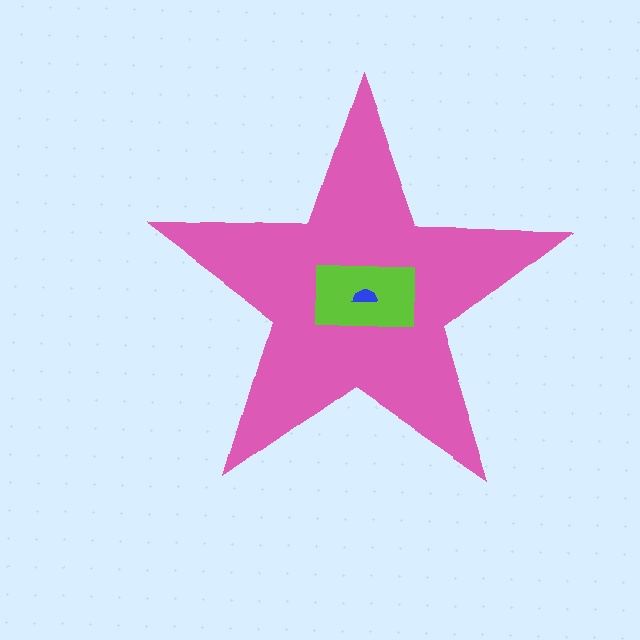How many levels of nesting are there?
3.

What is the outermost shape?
The pink star.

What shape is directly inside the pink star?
The lime rectangle.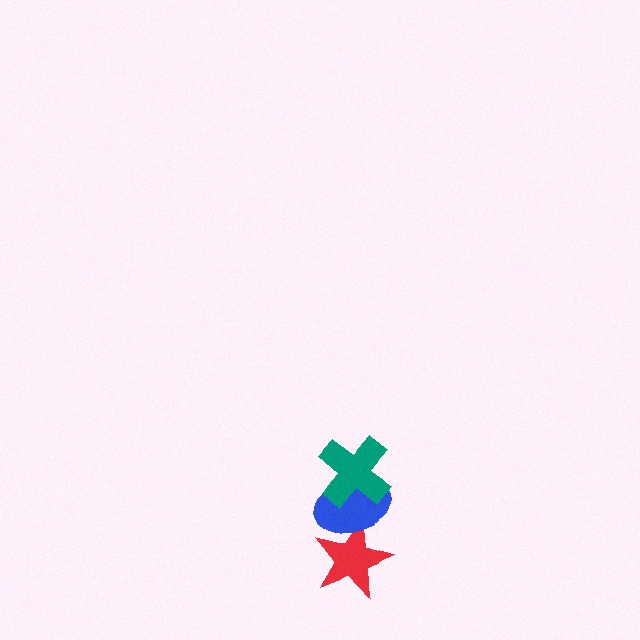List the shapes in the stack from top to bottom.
From top to bottom: the teal cross, the blue ellipse, the red star.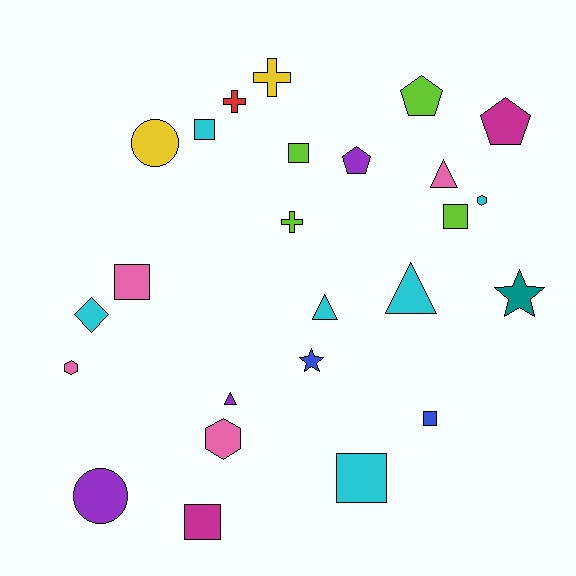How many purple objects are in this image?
There are 3 purple objects.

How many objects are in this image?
There are 25 objects.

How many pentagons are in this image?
There are 3 pentagons.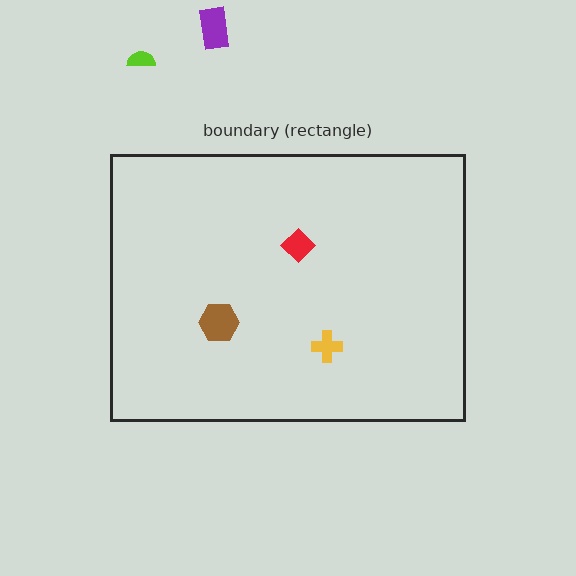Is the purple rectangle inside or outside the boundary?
Outside.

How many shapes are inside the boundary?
3 inside, 2 outside.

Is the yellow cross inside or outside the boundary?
Inside.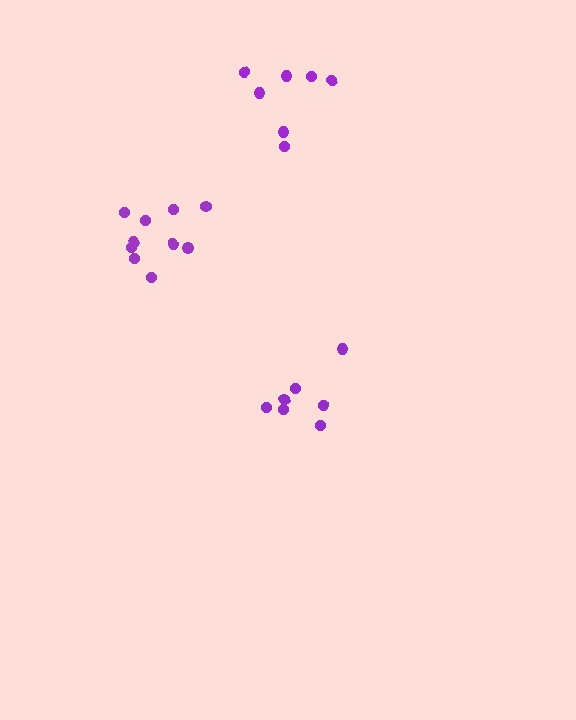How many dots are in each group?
Group 1: 10 dots, Group 2: 7 dots, Group 3: 7 dots (24 total).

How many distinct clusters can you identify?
There are 3 distinct clusters.